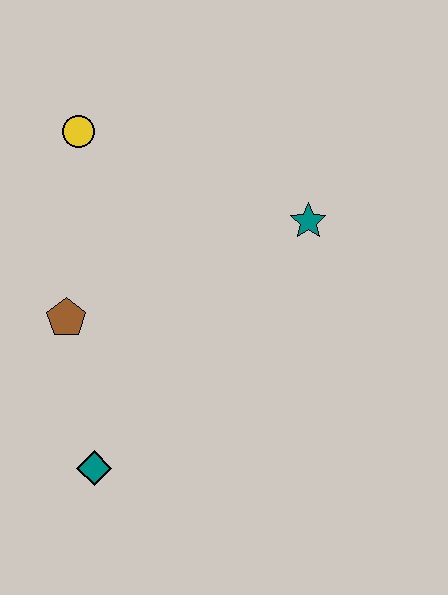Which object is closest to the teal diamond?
The brown pentagon is closest to the teal diamond.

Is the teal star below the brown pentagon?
No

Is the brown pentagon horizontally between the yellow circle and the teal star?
No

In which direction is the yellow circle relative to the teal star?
The yellow circle is to the left of the teal star.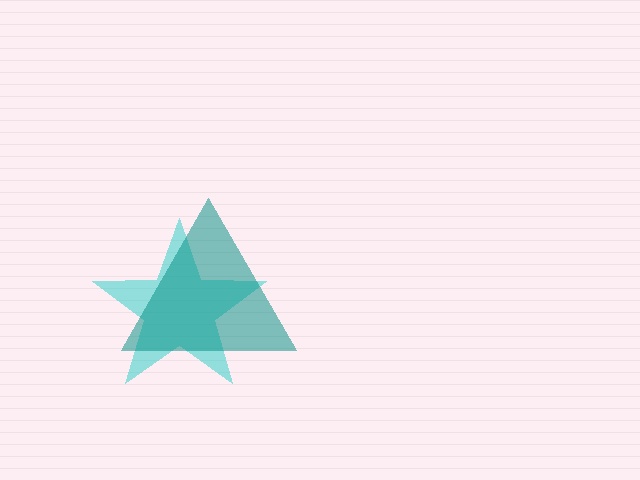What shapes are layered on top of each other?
The layered shapes are: a cyan star, a teal triangle.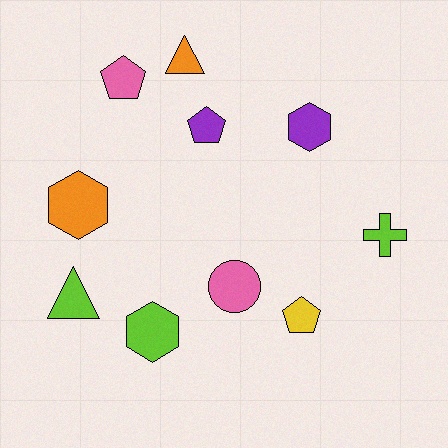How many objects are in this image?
There are 10 objects.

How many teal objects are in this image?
There are no teal objects.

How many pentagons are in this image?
There are 3 pentagons.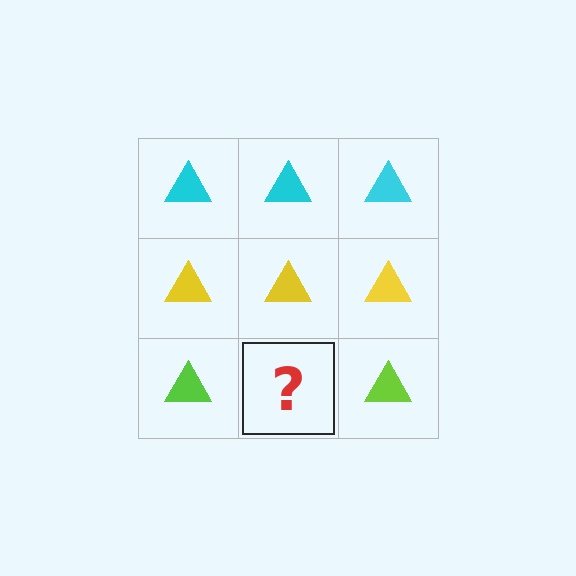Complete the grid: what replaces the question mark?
The question mark should be replaced with a lime triangle.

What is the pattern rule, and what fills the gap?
The rule is that each row has a consistent color. The gap should be filled with a lime triangle.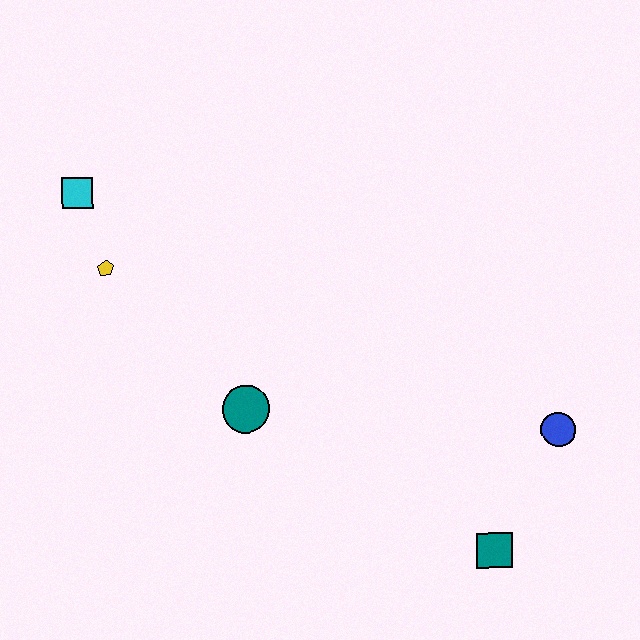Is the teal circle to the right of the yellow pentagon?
Yes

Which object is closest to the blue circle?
The teal square is closest to the blue circle.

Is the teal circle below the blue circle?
No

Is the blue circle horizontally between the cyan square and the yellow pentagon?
No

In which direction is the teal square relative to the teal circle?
The teal square is to the right of the teal circle.